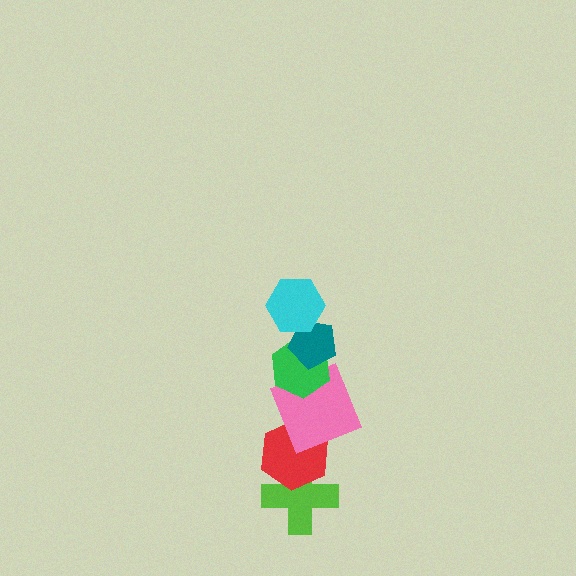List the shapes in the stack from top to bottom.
From top to bottom: the cyan hexagon, the teal pentagon, the green hexagon, the pink square, the red hexagon, the lime cross.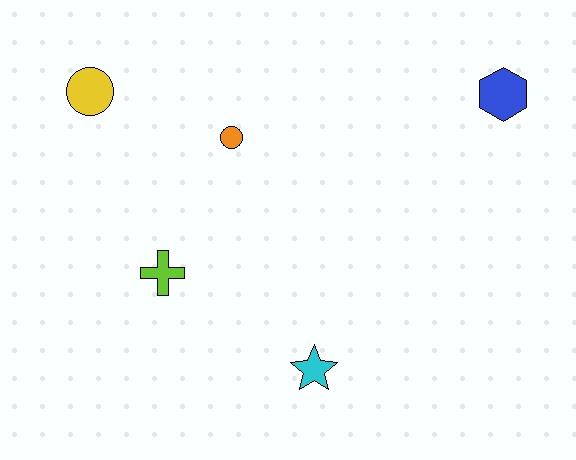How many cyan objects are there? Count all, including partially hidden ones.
There is 1 cyan object.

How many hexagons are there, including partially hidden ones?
There is 1 hexagon.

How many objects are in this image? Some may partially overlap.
There are 5 objects.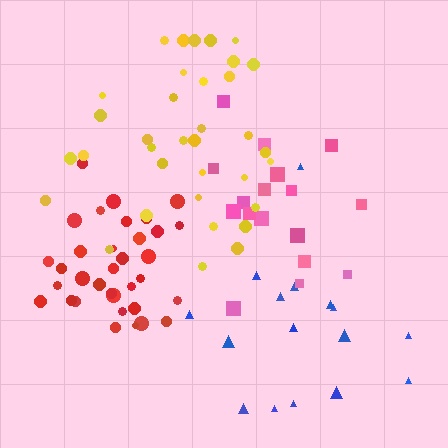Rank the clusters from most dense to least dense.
red, yellow, pink, blue.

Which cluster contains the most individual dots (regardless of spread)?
Yellow (35).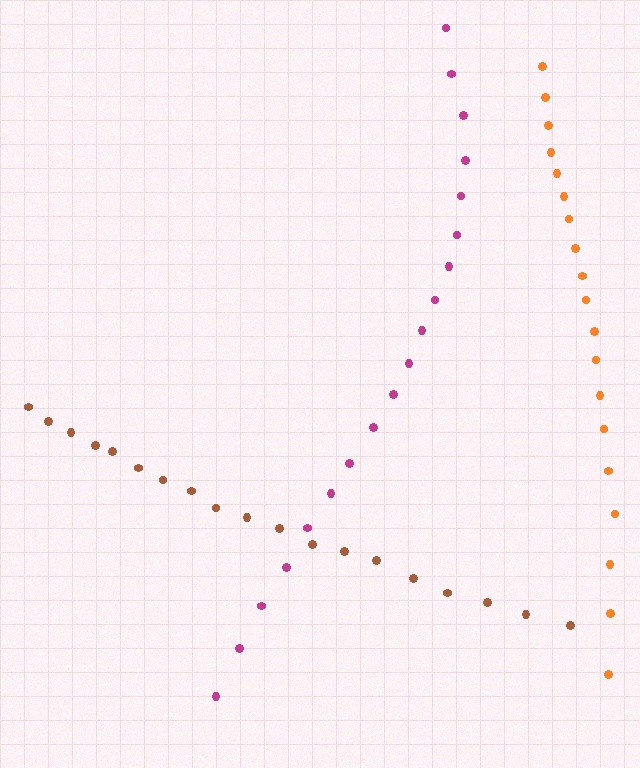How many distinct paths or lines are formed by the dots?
There are 3 distinct paths.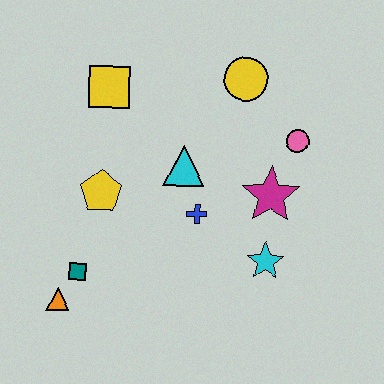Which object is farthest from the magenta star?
The orange triangle is farthest from the magenta star.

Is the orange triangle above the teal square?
No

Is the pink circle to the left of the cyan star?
No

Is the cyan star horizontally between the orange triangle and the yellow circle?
No